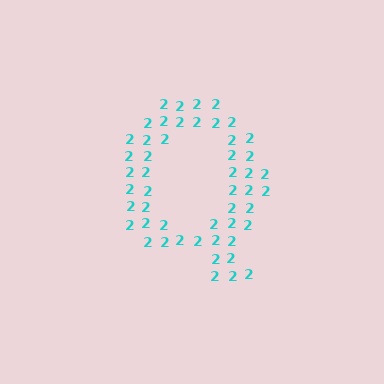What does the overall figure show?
The overall figure shows the letter Q.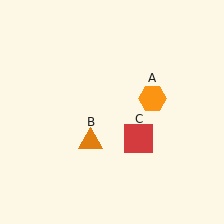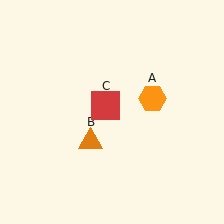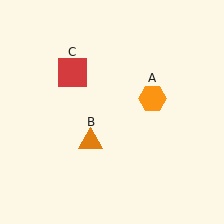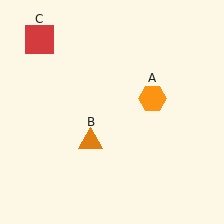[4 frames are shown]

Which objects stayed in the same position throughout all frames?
Orange hexagon (object A) and orange triangle (object B) remained stationary.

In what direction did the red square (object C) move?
The red square (object C) moved up and to the left.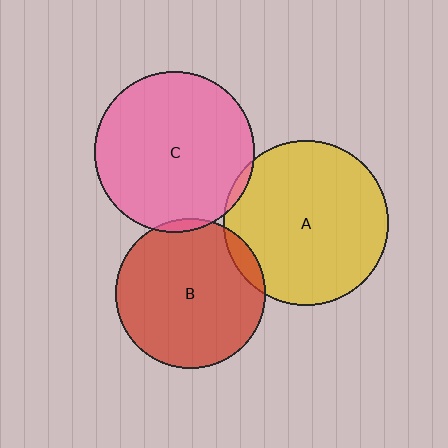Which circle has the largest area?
Circle A (yellow).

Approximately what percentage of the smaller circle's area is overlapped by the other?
Approximately 5%.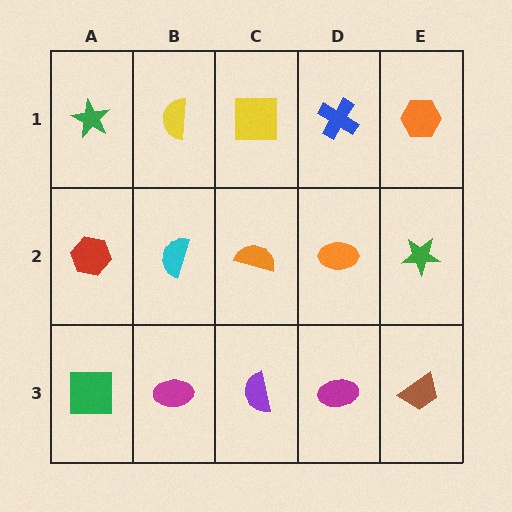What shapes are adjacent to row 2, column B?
A yellow semicircle (row 1, column B), a magenta ellipse (row 3, column B), a red hexagon (row 2, column A), an orange semicircle (row 2, column C).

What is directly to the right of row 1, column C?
A blue cross.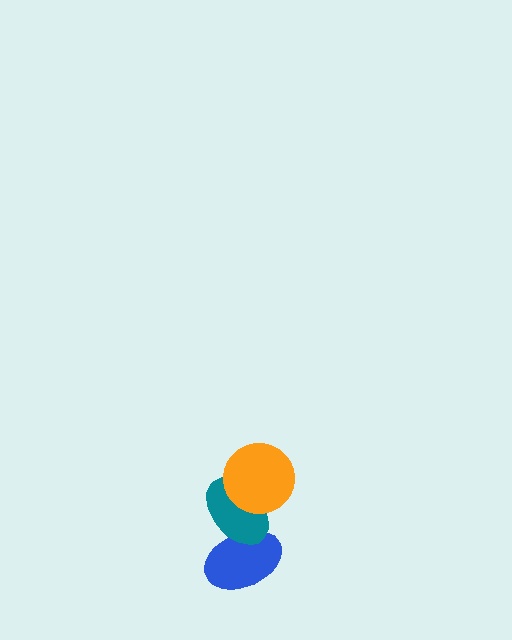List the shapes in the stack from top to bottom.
From top to bottom: the orange circle, the teal ellipse, the blue ellipse.